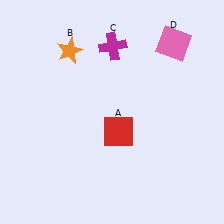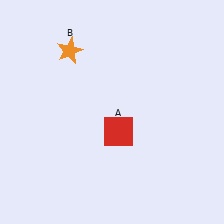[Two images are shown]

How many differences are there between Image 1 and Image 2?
There are 2 differences between the two images.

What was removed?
The magenta cross (C), the pink square (D) were removed in Image 2.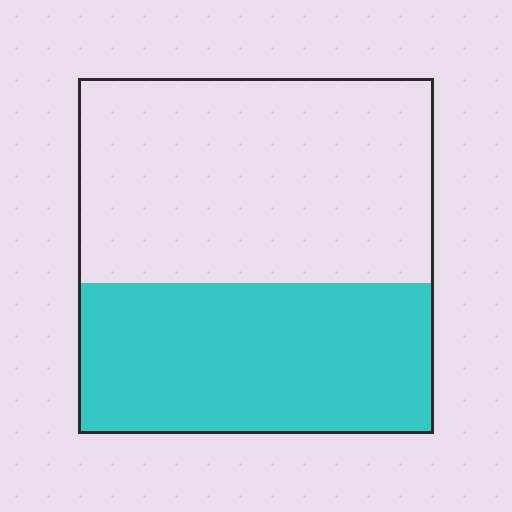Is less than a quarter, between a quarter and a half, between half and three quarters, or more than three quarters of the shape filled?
Between a quarter and a half.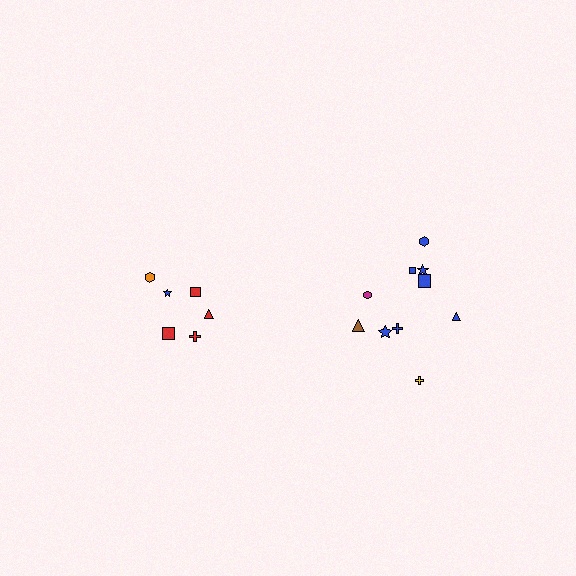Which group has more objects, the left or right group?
The right group.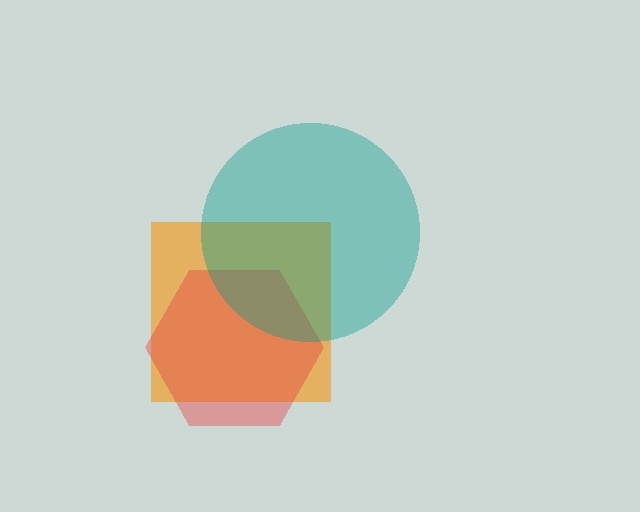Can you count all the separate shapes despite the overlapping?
Yes, there are 3 separate shapes.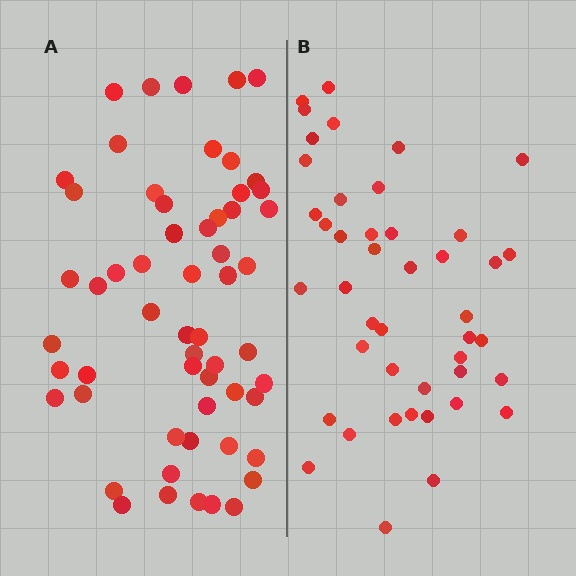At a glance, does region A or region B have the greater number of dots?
Region A (the left region) has more dots.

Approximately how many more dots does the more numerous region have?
Region A has approximately 15 more dots than region B.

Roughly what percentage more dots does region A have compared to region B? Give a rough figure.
About 30% more.